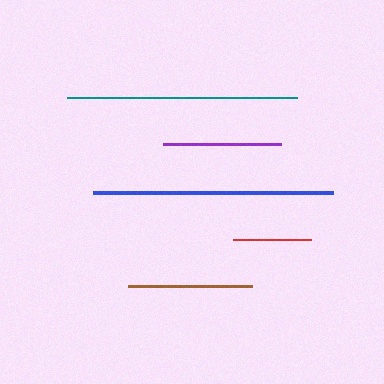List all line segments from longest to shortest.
From longest to shortest: blue, teal, brown, purple, red.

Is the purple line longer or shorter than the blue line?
The blue line is longer than the purple line.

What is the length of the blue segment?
The blue segment is approximately 239 pixels long.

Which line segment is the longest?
The blue line is the longest at approximately 239 pixels.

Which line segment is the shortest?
The red line is the shortest at approximately 78 pixels.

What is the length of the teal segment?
The teal segment is approximately 230 pixels long.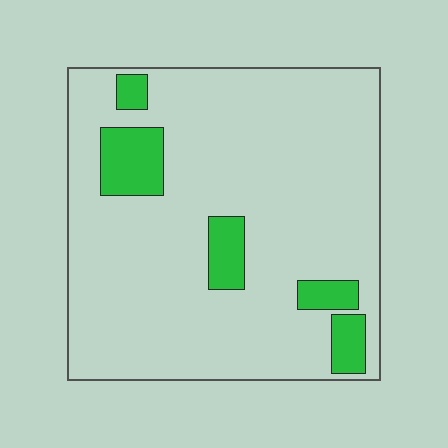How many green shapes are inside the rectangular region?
5.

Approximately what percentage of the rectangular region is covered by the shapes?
Approximately 10%.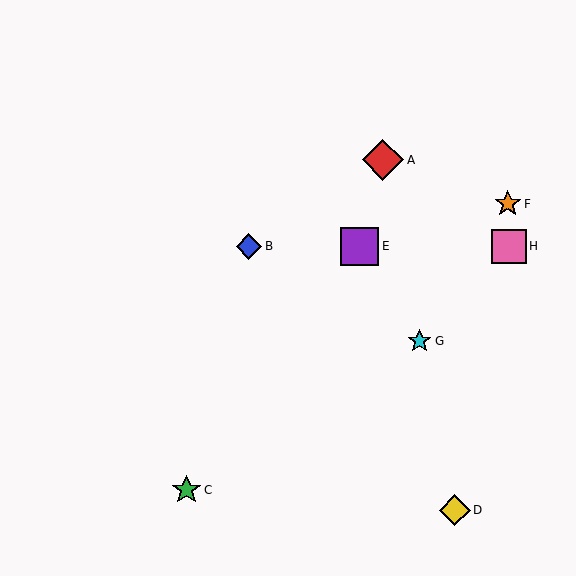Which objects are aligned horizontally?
Objects B, E, H are aligned horizontally.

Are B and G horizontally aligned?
No, B is at y≈247 and G is at y≈341.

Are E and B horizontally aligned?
Yes, both are at y≈247.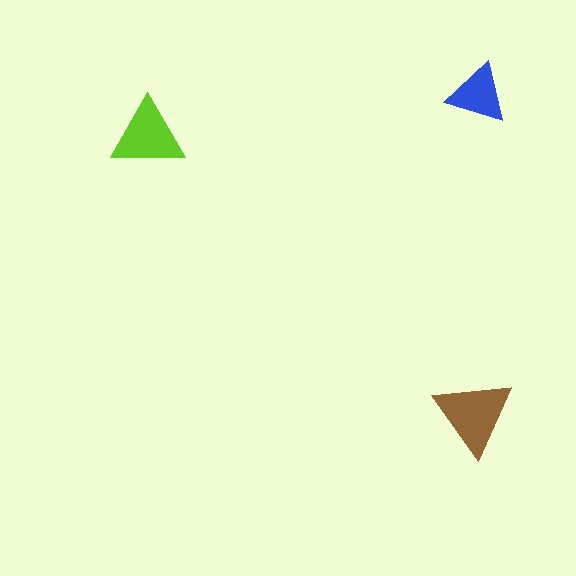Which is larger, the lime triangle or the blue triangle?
The lime one.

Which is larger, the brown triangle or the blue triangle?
The brown one.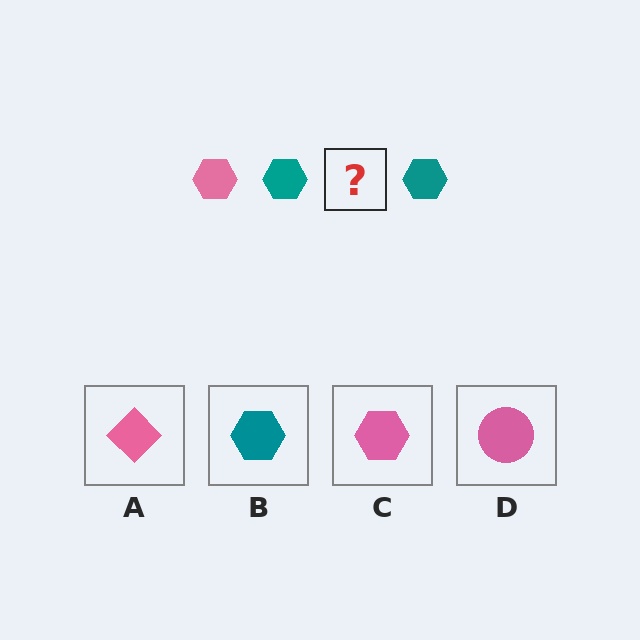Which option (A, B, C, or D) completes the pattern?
C.